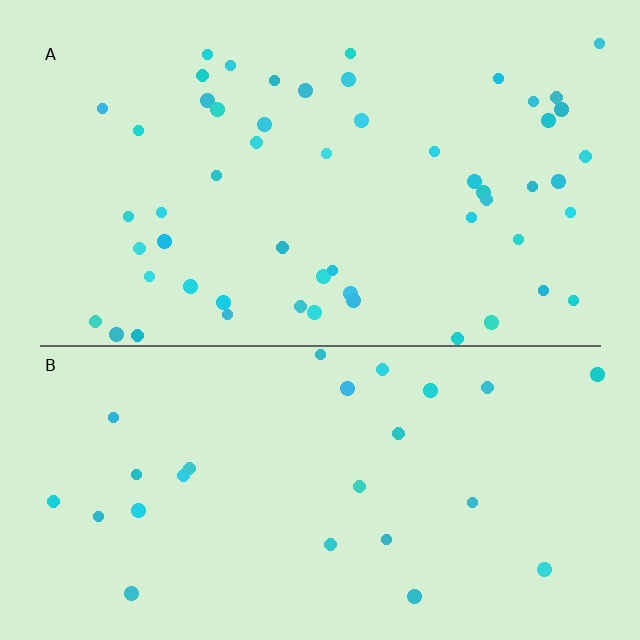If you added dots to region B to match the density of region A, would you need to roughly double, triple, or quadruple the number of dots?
Approximately double.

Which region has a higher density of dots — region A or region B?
A (the top).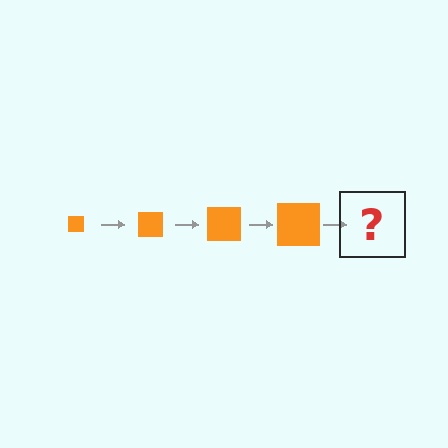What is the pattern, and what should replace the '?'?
The pattern is that the square gets progressively larger each step. The '?' should be an orange square, larger than the previous one.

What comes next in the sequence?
The next element should be an orange square, larger than the previous one.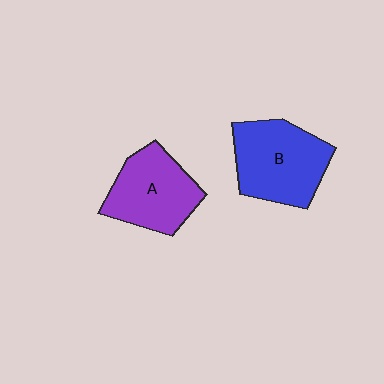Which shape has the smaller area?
Shape A (purple).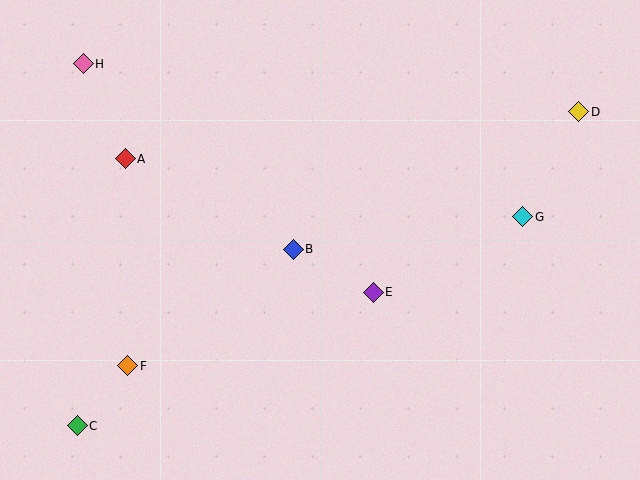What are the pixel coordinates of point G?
Point G is at (523, 217).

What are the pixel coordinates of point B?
Point B is at (293, 249).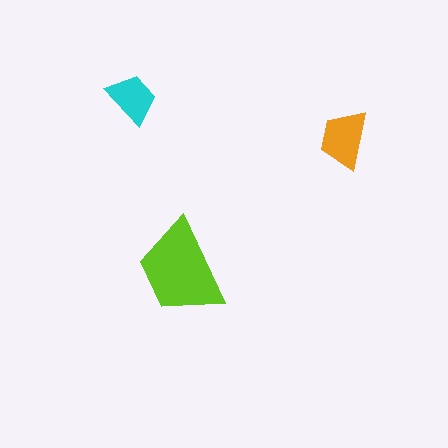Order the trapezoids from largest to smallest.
the lime one, the orange one, the cyan one.